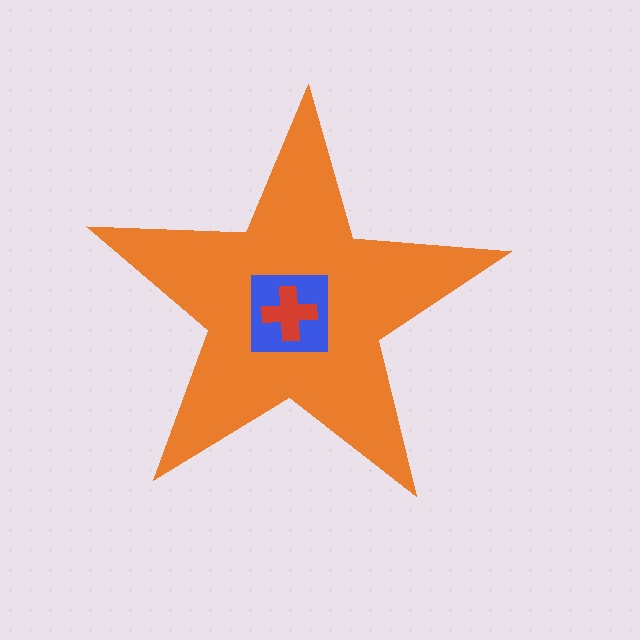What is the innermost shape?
The red cross.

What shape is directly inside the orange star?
The blue square.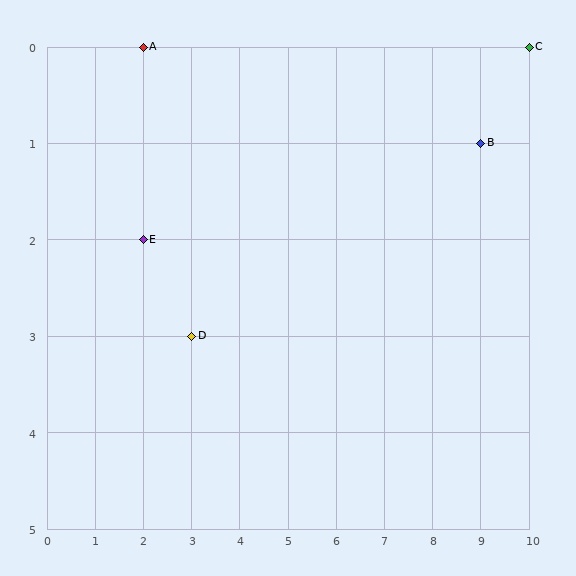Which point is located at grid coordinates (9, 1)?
Point B is at (9, 1).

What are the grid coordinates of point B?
Point B is at grid coordinates (9, 1).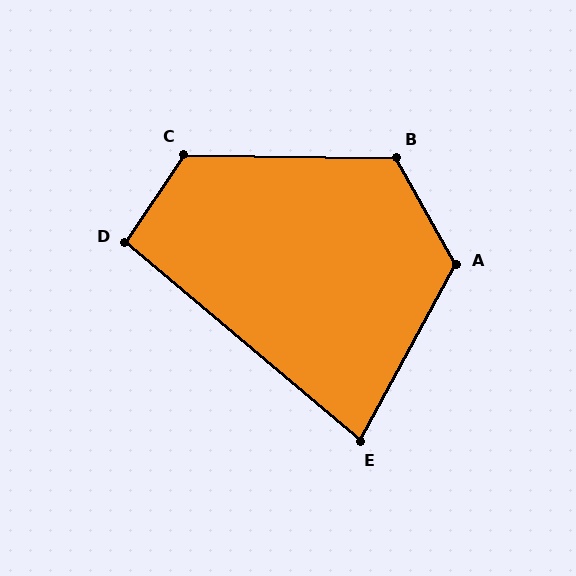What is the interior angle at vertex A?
Approximately 123 degrees (obtuse).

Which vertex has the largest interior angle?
C, at approximately 123 degrees.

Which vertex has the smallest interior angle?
E, at approximately 78 degrees.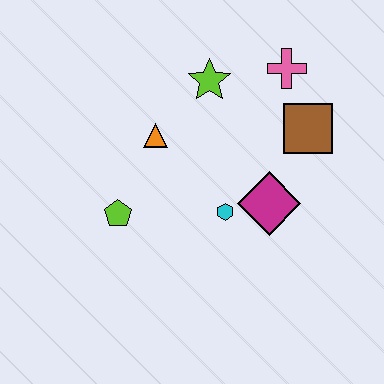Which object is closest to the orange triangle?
The lime star is closest to the orange triangle.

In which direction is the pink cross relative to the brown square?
The pink cross is above the brown square.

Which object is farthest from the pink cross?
The lime pentagon is farthest from the pink cross.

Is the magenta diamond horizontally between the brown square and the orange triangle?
Yes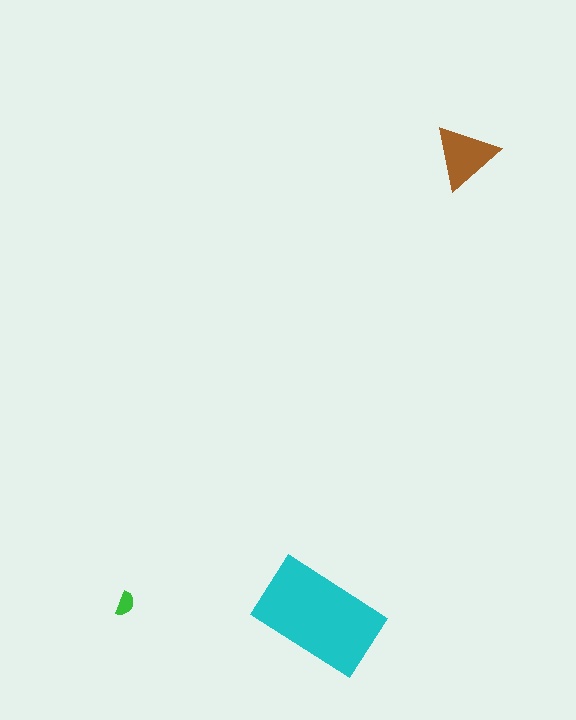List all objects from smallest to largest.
The green semicircle, the brown triangle, the cyan rectangle.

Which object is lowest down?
The cyan rectangle is bottommost.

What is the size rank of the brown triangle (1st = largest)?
2nd.